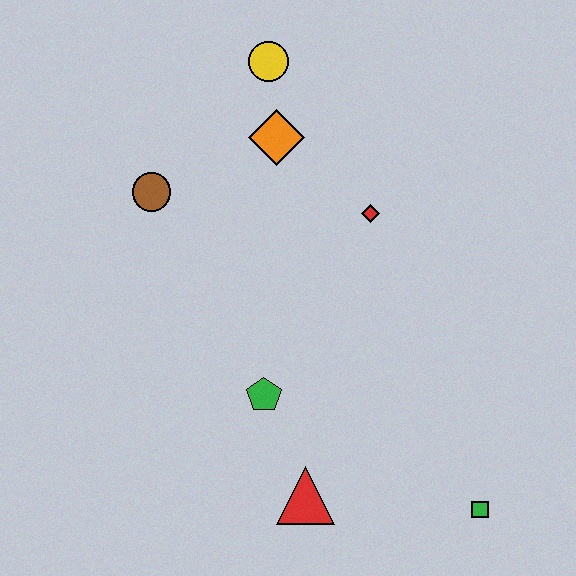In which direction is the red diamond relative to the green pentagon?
The red diamond is above the green pentagon.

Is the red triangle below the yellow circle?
Yes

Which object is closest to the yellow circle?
The orange diamond is closest to the yellow circle.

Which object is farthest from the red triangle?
The yellow circle is farthest from the red triangle.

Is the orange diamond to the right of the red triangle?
No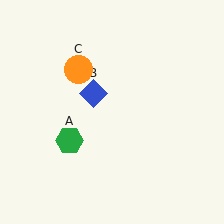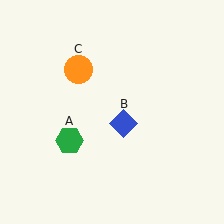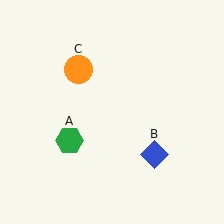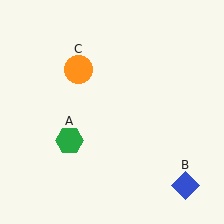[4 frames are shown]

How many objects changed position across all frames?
1 object changed position: blue diamond (object B).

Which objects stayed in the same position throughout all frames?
Green hexagon (object A) and orange circle (object C) remained stationary.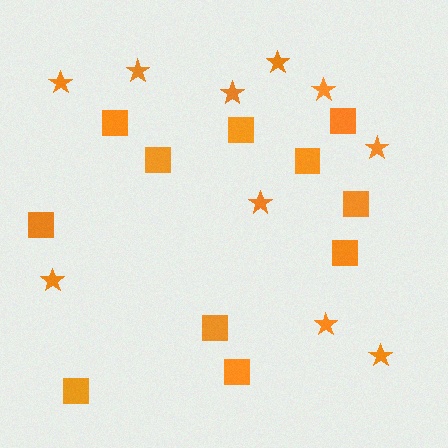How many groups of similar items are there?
There are 2 groups: one group of stars (10) and one group of squares (11).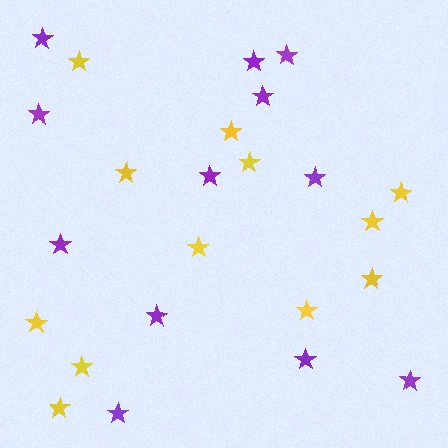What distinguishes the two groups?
There are 2 groups: one group of yellow stars (12) and one group of purple stars (12).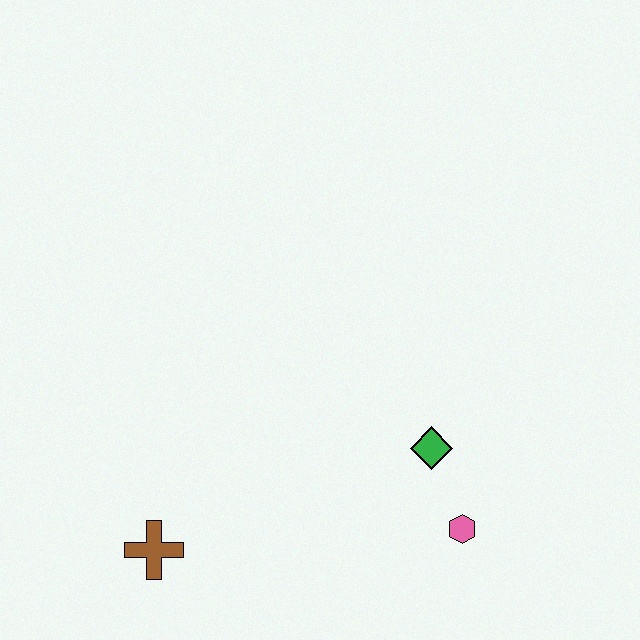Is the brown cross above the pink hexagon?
No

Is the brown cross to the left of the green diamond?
Yes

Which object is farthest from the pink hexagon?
The brown cross is farthest from the pink hexagon.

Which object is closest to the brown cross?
The green diamond is closest to the brown cross.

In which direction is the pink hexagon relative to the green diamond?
The pink hexagon is below the green diamond.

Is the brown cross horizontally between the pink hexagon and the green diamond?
No